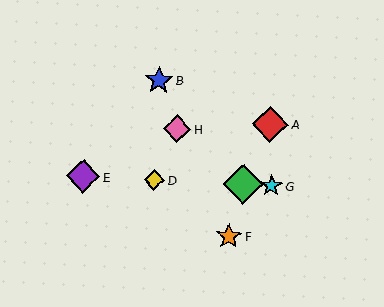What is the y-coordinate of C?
Object C is at y≈184.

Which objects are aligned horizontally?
Objects C, D, E, G are aligned horizontally.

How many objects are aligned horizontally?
4 objects (C, D, E, G) are aligned horizontally.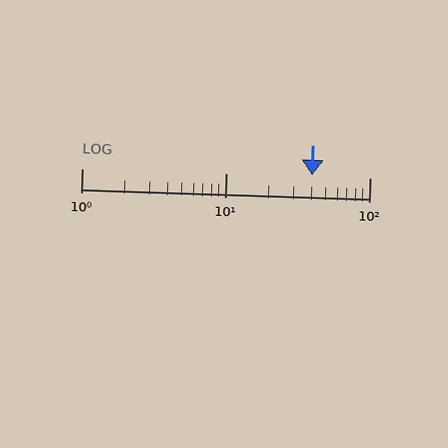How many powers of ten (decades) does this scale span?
The scale spans 2 decades, from 1 to 100.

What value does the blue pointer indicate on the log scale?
The pointer indicates approximately 40.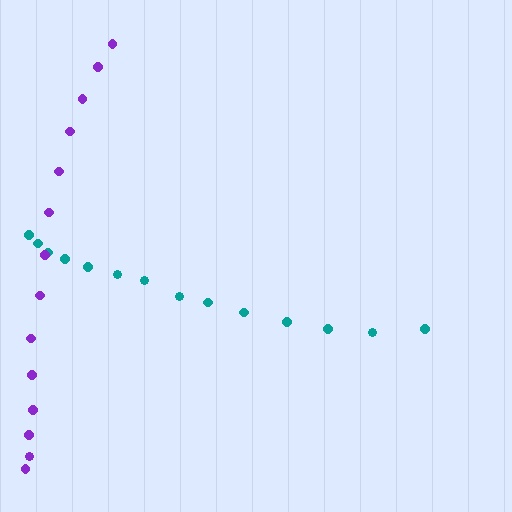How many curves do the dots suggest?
There are 2 distinct paths.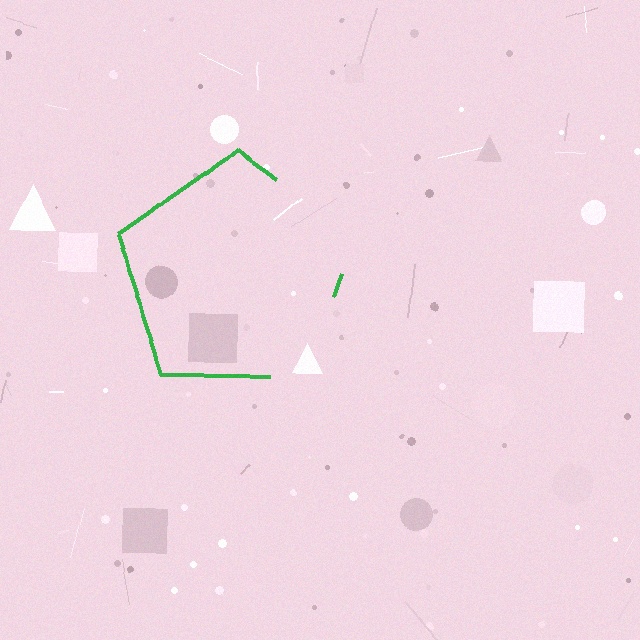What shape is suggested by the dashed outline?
The dashed outline suggests a pentagon.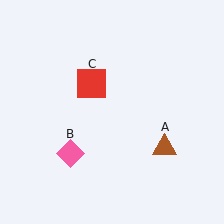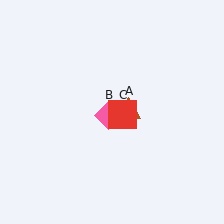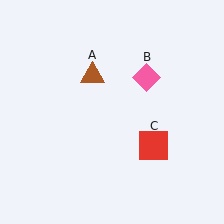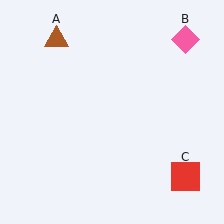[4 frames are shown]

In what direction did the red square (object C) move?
The red square (object C) moved down and to the right.